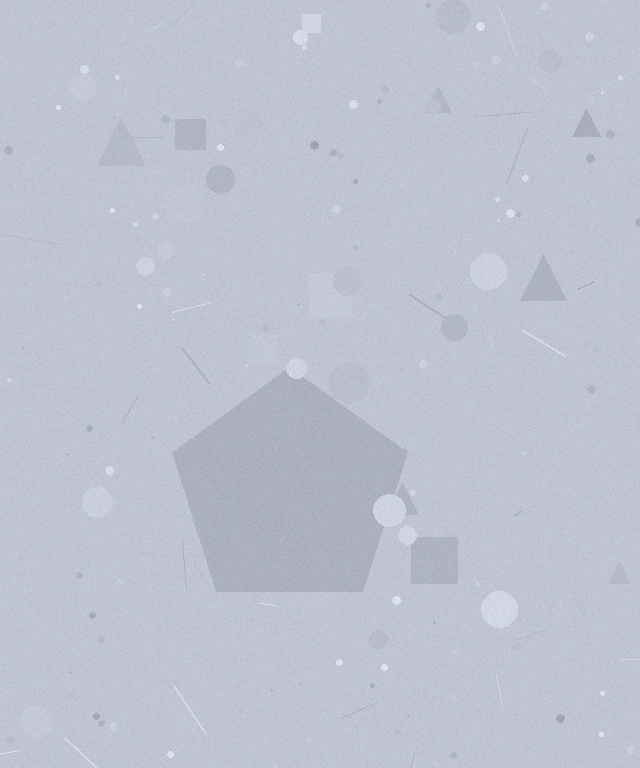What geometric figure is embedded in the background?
A pentagon is embedded in the background.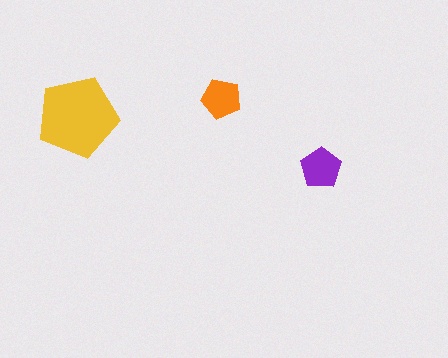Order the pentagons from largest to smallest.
the yellow one, the purple one, the orange one.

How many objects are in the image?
There are 3 objects in the image.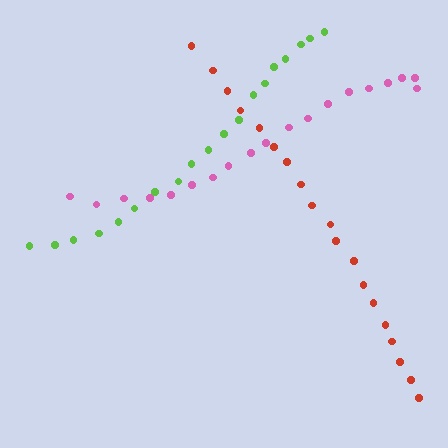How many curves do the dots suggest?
There are 3 distinct paths.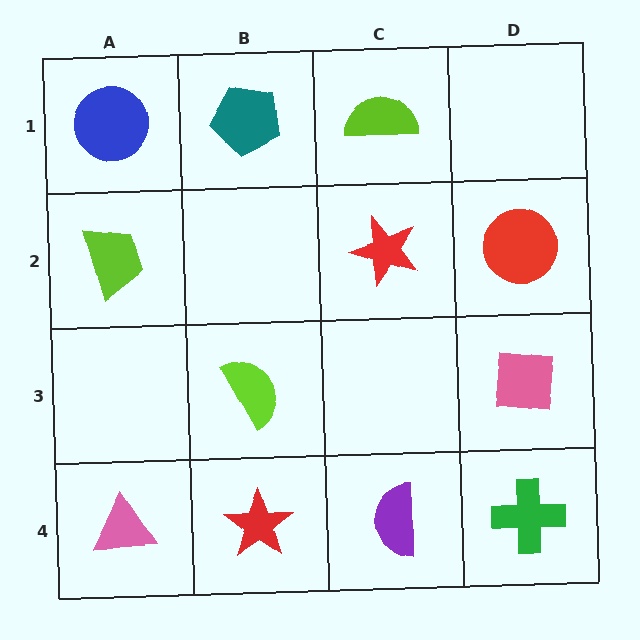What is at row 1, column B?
A teal pentagon.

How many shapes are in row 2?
3 shapes.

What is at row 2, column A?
A lime trapezoid.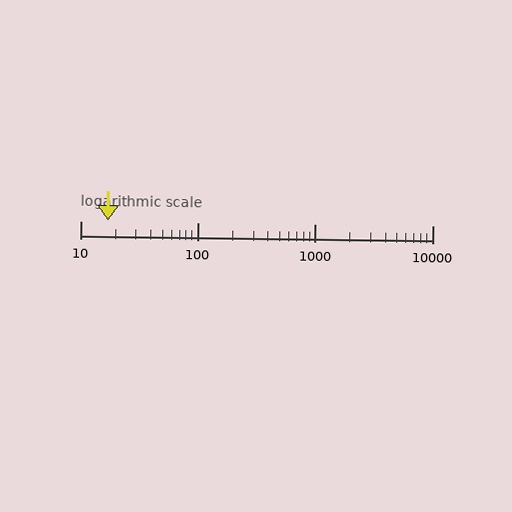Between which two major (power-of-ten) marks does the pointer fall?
The pointer is between 10 and 100.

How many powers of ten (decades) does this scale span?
The scale spans 3 decades, from 10 to 10000.